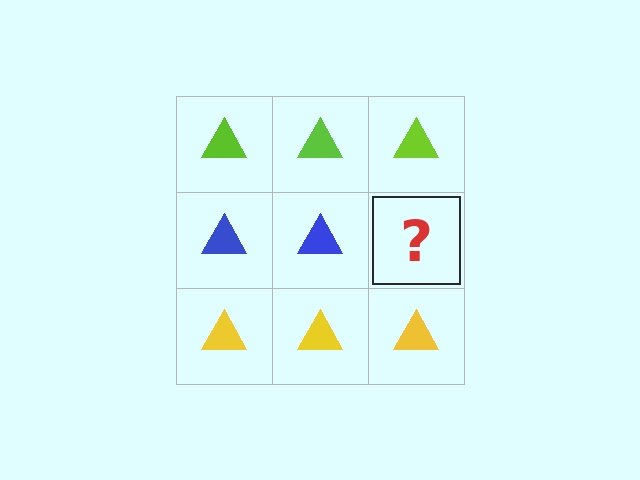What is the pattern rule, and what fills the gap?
The rule is that each row has a consistent color. The gap should be filled with a blue triangle.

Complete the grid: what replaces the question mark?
The question mark should be replaced with a blue triangle.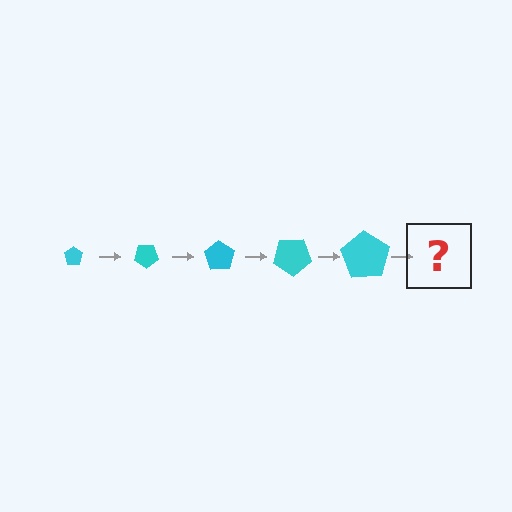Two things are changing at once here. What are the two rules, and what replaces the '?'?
The two rules are that the pentagon grows larger each step and it rotates 35 degrees each step. The '?' should be a pentagon, larger than the previous one and rotated 175 degrees from the start.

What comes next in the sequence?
The next element should be a pentagon, larger than the previous one and rotated 175 degrees from the start.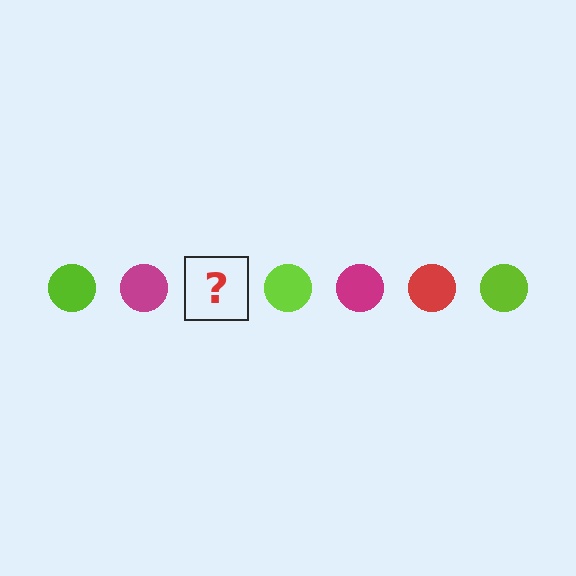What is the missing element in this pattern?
The missing element is a red circle.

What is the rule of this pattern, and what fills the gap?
The rule is that the pattern cycles through lime, magenta, red circles. The gap should be filled with a red circle.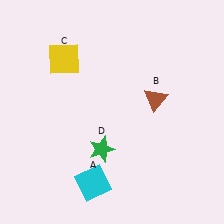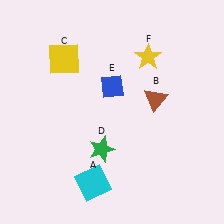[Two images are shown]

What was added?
A blue diamond (E), a yellow star (F) were added in Image 2.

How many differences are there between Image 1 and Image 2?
There are 2 differences between the two images.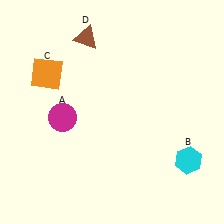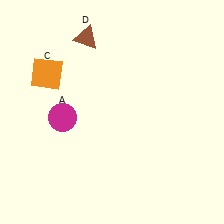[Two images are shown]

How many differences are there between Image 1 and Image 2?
There is 1 difference between the two images.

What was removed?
The cyan hexagon (B) was removed in Image 2.